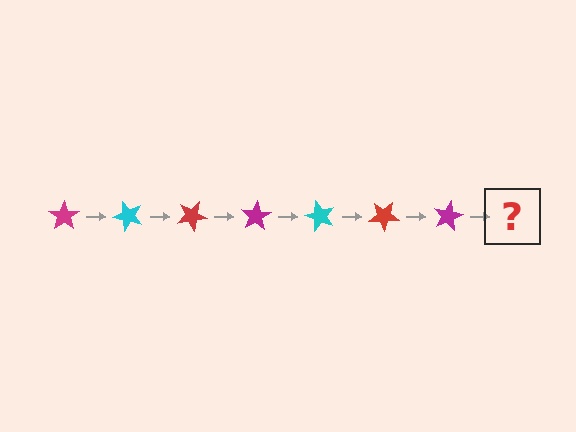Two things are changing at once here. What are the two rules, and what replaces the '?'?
The two rules are that it rotates 50 degrees each step and the color cycles through magenta, cyan, and red. The '?' should be a cyan star, rotated 350 degrees from the start.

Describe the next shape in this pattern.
It should be a cyan star, rotated 350 degrees from the start.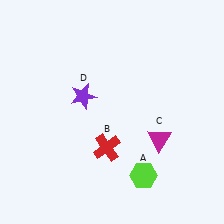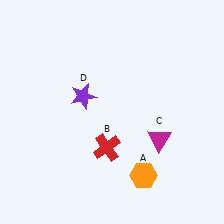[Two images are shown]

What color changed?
The hexagon (A) changed from lime in Image 1 to orange in Image 2.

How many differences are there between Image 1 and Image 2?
There is 1 difference between the two images.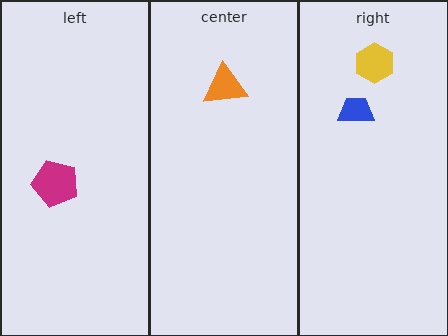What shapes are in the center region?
The orange triangle.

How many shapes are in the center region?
1.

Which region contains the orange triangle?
The center region.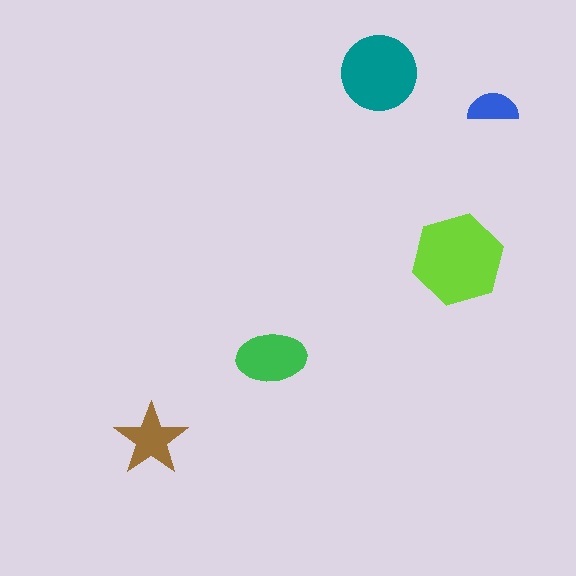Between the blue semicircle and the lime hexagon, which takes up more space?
The lime hexagon.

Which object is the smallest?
The blue semicircle.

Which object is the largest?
The lime hexagon.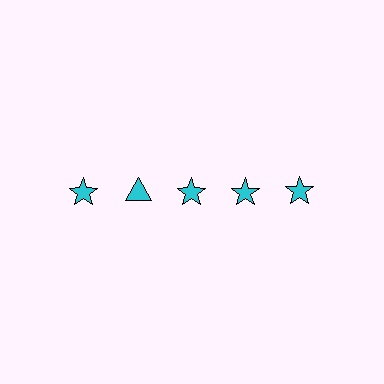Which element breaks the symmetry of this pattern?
The cyan triangle in the top row, second from left column breaks the symmetry. All other shapes are cyan stars.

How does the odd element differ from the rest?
It has a different shape: triangle instead of star.